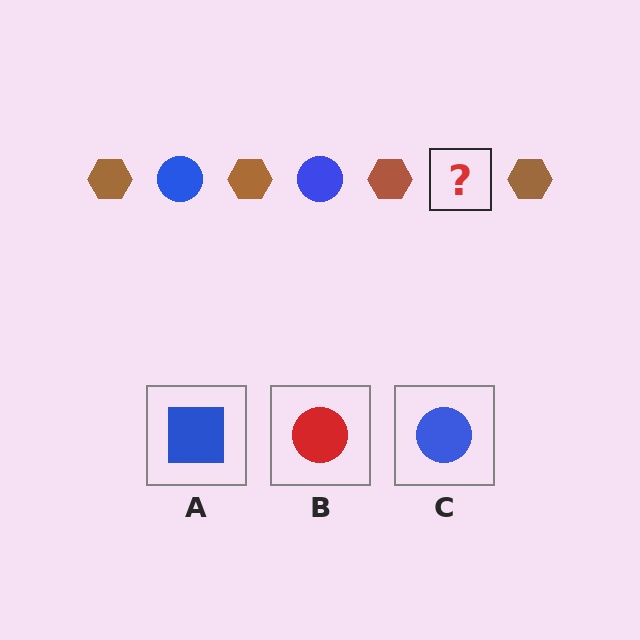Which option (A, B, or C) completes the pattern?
C.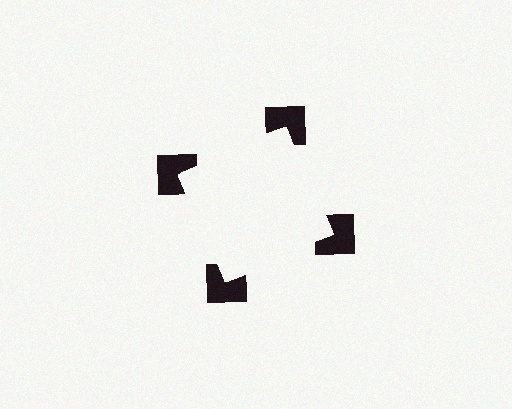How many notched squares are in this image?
There are 4 — one at each vertex of the illusory square.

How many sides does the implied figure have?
4 sides.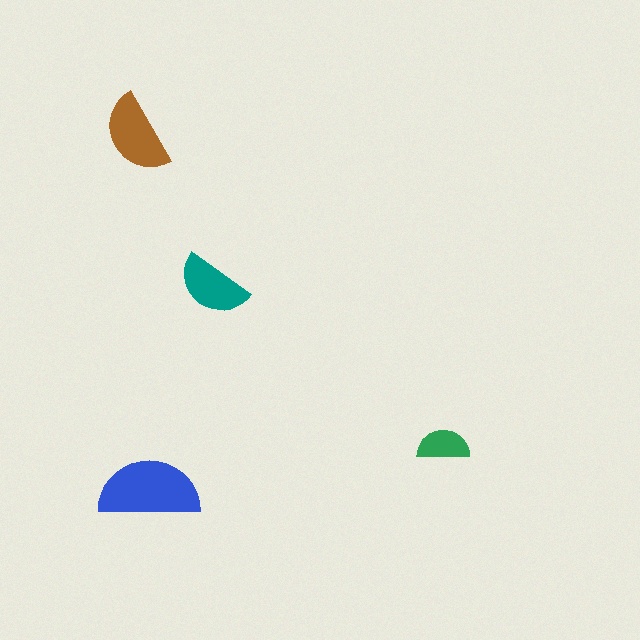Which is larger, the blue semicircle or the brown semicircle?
The blue one.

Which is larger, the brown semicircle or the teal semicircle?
The brown one.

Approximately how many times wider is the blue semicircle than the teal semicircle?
About 1.5 times wider.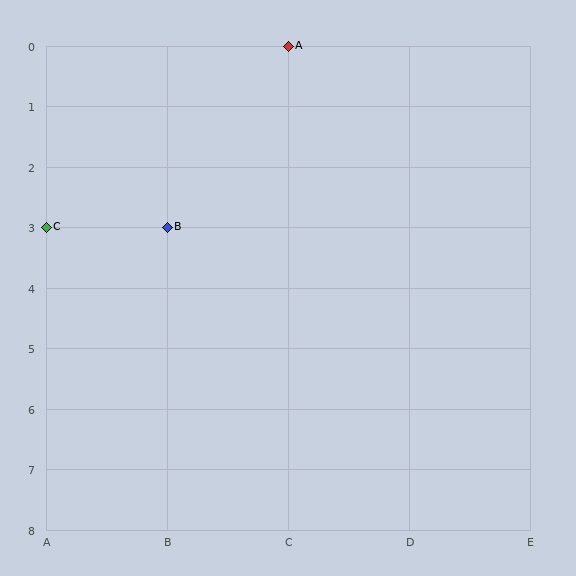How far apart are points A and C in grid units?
Points A and C are 2 columns and 3 rows apart (about 3.6 grid units diagonally).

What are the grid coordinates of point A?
Point A is at grid coordinates (C, 0).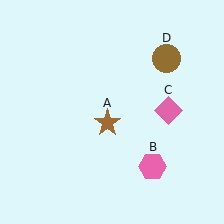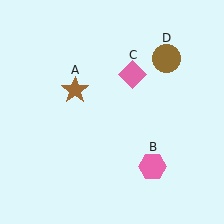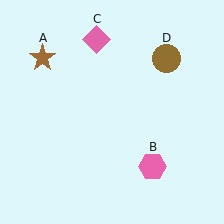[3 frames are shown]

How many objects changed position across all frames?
2 objects changed position: brown star (object A), pink diamond (object C).